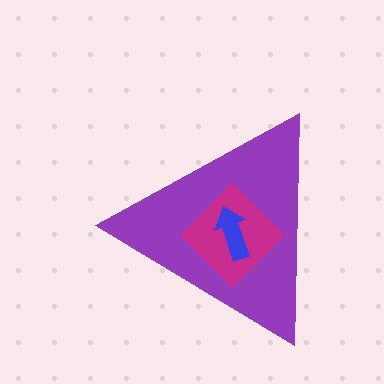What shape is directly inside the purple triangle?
The magenta diamond.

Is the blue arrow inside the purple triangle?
Yes.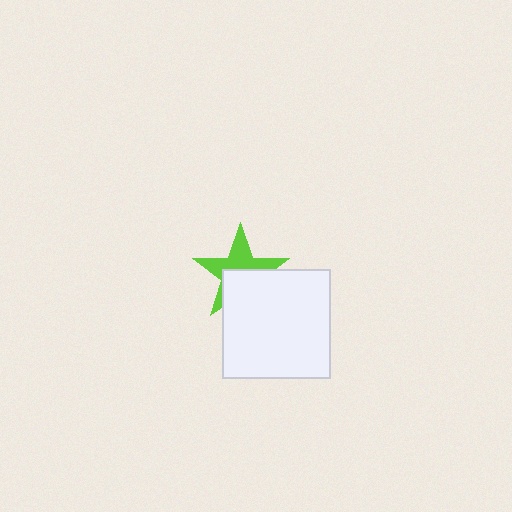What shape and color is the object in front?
The object in front is a white square.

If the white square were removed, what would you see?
You would see the complete lime star.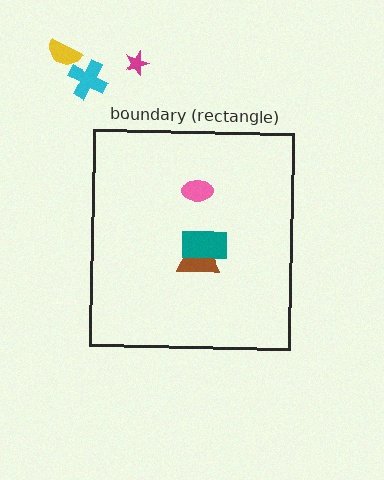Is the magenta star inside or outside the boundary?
Outside.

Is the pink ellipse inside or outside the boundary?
Inside.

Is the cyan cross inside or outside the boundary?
Outside.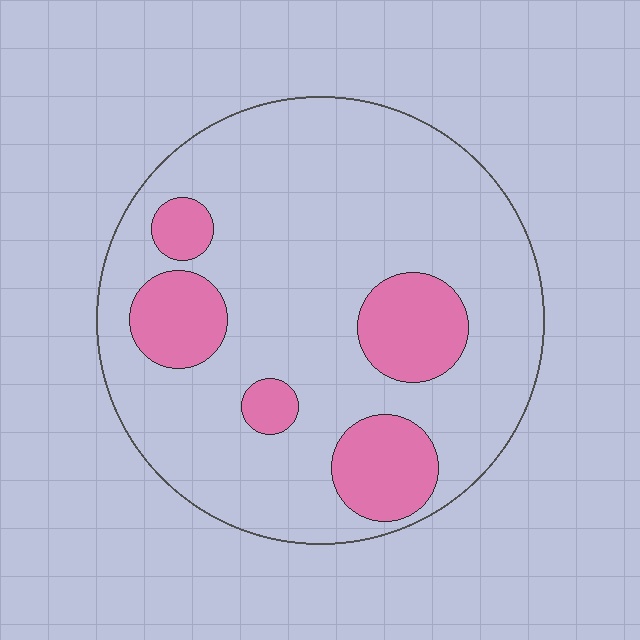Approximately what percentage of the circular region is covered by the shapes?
Approximately 20%.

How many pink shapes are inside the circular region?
5.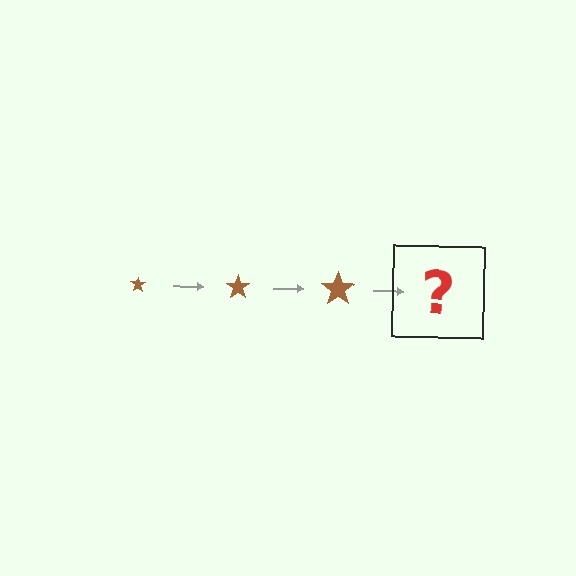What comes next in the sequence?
The next element should be a brown star, larger than the previous one.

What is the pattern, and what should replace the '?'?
The pattern is that the star gets progressively larger each step. The '?' should be a brown star, larger than the previous one.